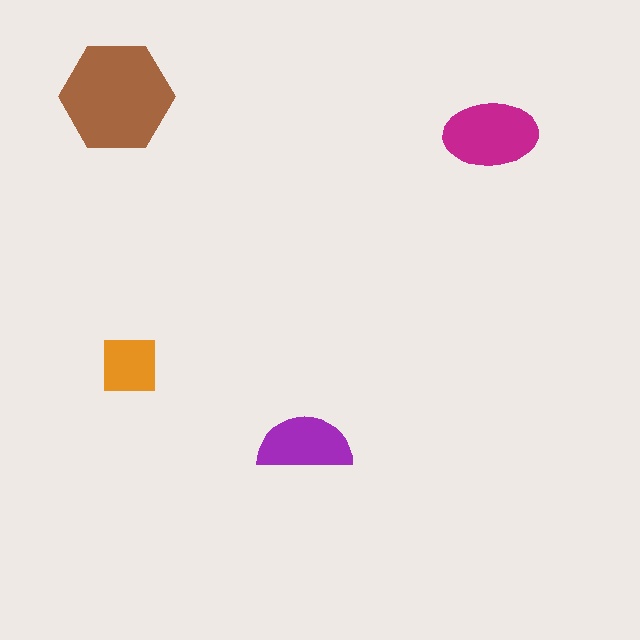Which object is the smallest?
The orange square.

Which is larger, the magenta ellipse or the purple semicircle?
The magenta ellipse.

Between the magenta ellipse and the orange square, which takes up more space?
The magenta ellipse.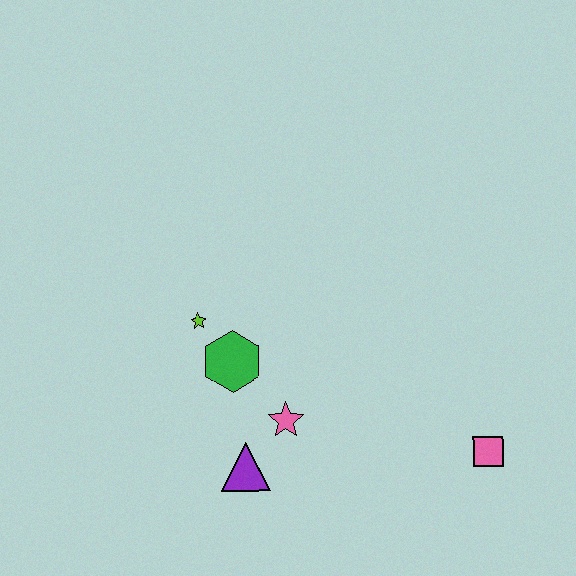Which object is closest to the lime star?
The green hexagon is closest to the lime star.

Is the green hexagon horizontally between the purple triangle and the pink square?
No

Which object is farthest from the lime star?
The pink square is farthest from the lime star.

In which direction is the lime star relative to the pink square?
The lime star is to the left of the pink square.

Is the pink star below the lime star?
Yes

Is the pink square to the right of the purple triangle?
Yes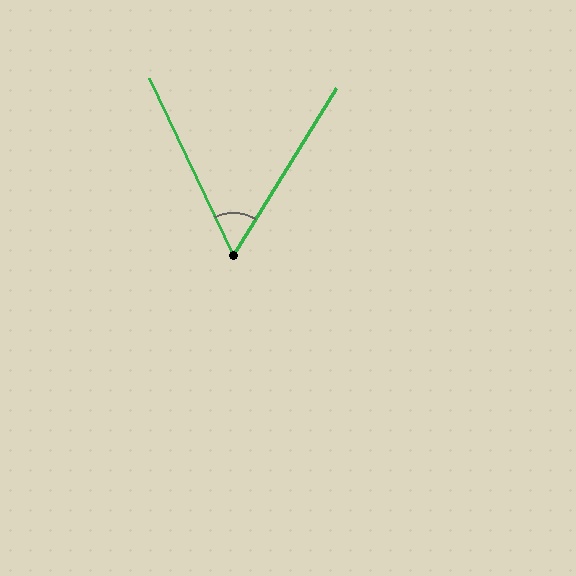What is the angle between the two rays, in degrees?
Approximately 57 degrees.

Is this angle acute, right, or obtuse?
It is acute.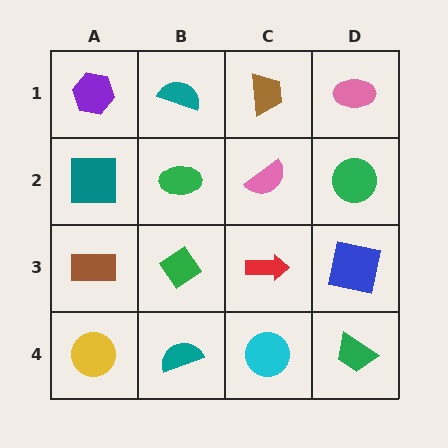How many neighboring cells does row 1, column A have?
2.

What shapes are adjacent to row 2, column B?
A teal semicircle (row 1, column B), a green diamond (row 3, column B), a teal square (row 2, column A), a pink semicircle (row 2, column C).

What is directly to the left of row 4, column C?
A teal semicircle.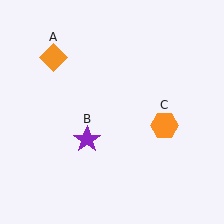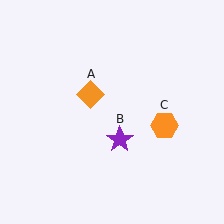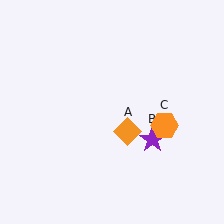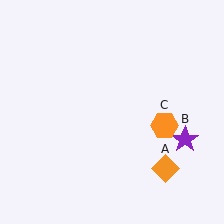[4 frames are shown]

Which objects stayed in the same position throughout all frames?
Orange hexagon (object C) remained stationary.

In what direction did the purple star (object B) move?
The purple star (object B) moved right.